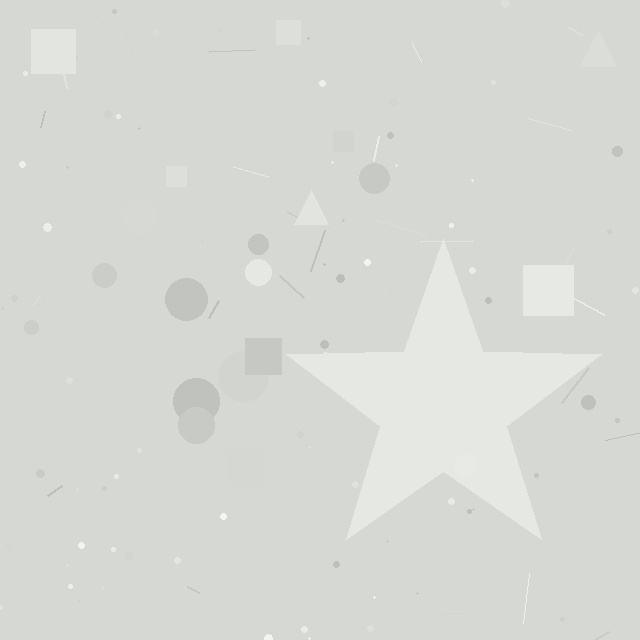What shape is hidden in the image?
A star is hidden in the image.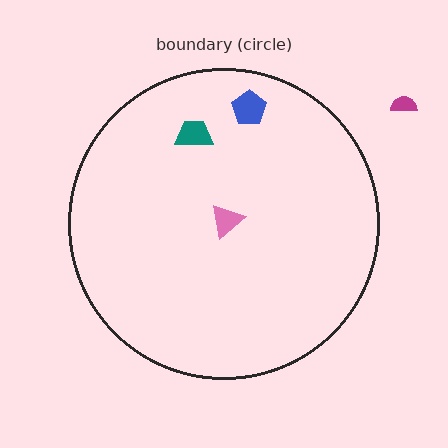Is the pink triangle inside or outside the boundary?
Inside.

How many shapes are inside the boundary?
3 inside, 1 outside.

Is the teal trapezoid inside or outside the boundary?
Inside.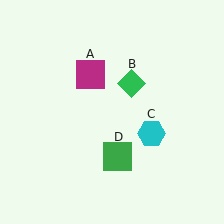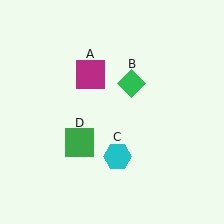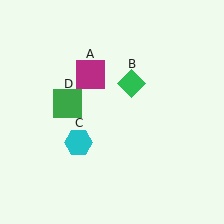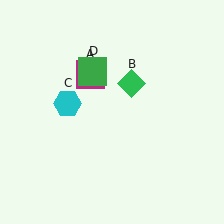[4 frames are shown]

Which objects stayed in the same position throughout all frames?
Magenta square (object A) and green diamond (object B) remained stationary.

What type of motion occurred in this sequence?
The cyan hexagon (object C), green square (object D) rotated clockwise around the center of the scene.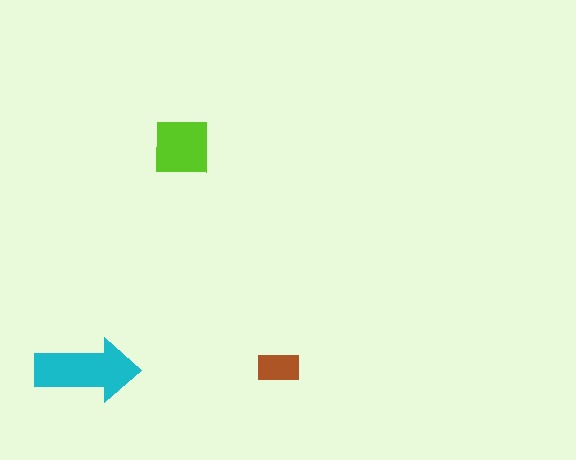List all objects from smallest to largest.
The brown rectangle, the lime square, the cyan arrow.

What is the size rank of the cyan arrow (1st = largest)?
1st.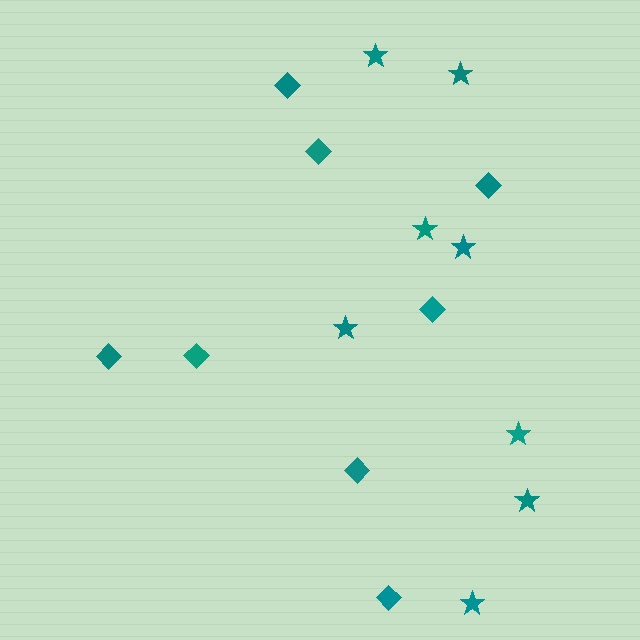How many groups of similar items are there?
There are 2 groups: one group of diamonds (8) and one group of stars (8).